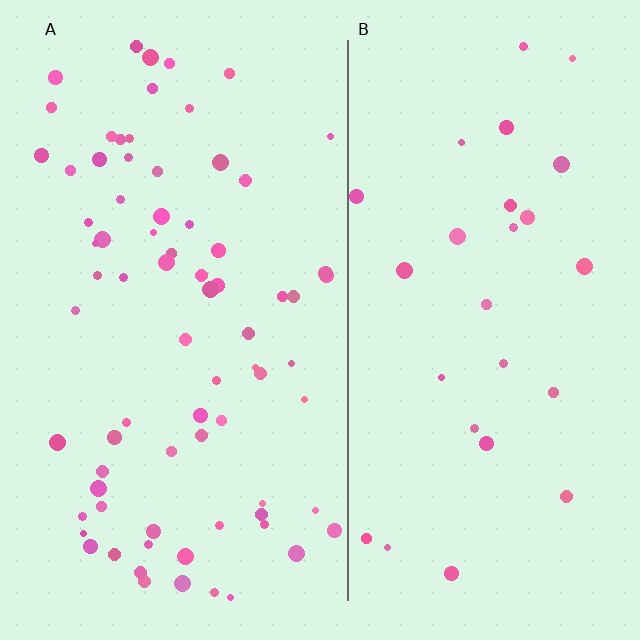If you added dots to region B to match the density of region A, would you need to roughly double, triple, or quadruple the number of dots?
Approximately triple.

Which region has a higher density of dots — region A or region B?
A (the left).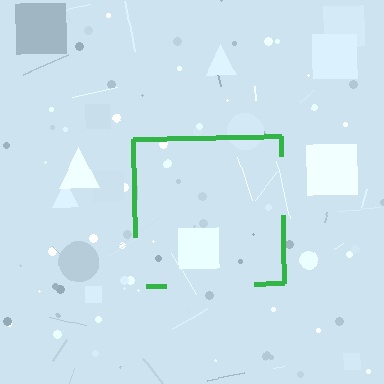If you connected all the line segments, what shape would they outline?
They would outline a square.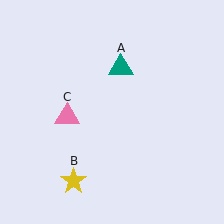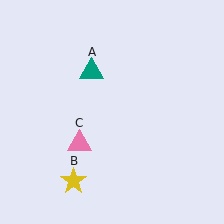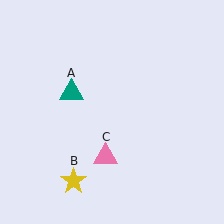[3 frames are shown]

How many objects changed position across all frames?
2 objects changed position: teal triangle (object A), pink triangle (object C).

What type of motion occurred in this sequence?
The teal triangle (object A), pink triangle (object C) rotated counterclockwise around the center of the scene.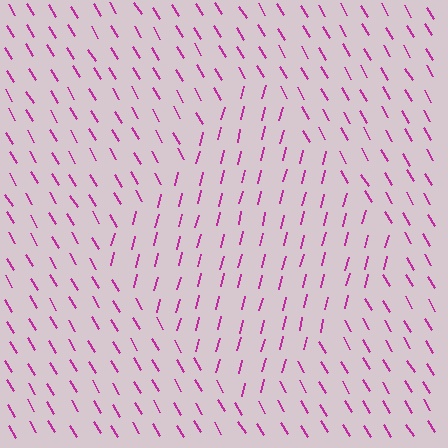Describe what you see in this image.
The image is filled with small magenta line segments. A diamond region in the image has lines oriented differently from the surrounding lines, creating a visible texture boundary.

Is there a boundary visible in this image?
Yes, there is a texture boundary formed by a change in line orientation.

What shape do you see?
I see a diamond.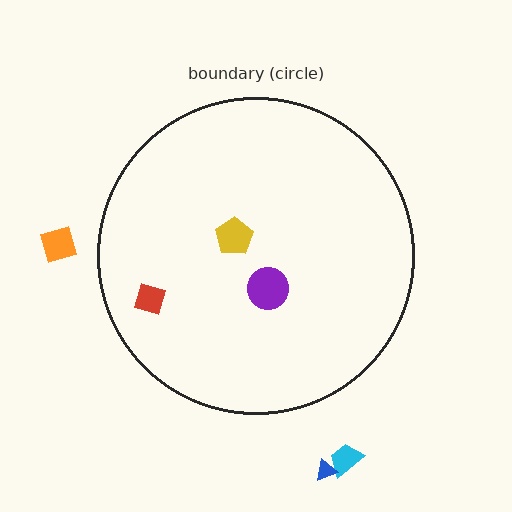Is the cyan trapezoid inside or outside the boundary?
Outside.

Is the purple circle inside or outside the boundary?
Inside.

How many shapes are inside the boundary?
3 inside, 3 outside.